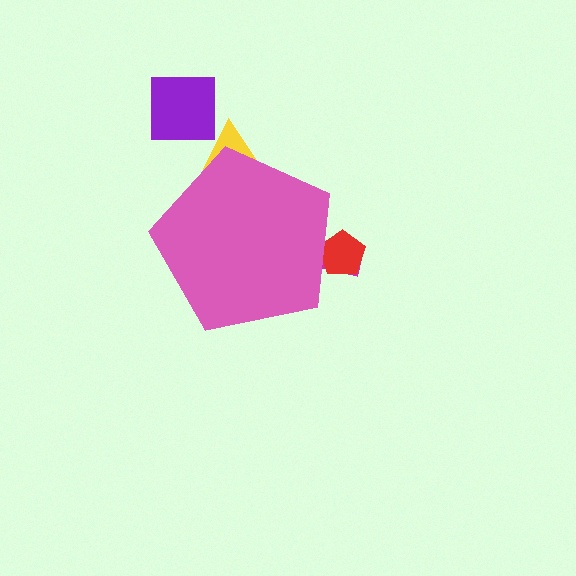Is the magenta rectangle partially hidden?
Yes, the magenta rectangle is partially hidden behind the pink pentagon.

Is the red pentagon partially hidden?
Yes, the red pentagon is partially hidden behind the pink pentagon.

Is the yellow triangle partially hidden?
Yes, the yellow triangle is partially hidden behind the pink pentagon.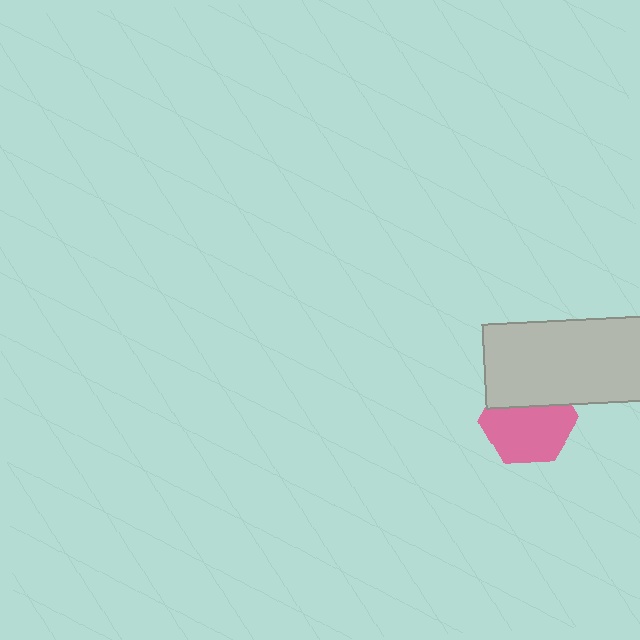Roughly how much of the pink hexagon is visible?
Most of it is visible (roughly 67%).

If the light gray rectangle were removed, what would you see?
You would see the complete pink hexagon.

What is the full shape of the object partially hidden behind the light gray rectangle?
The partially hidden object is a pink hexagon.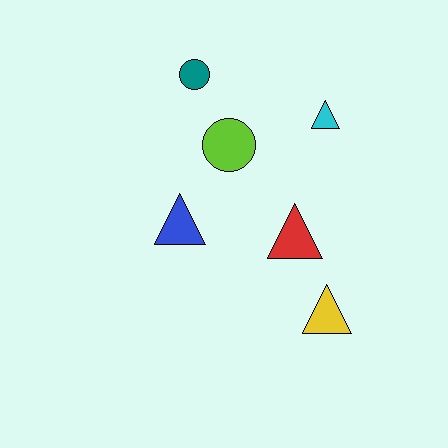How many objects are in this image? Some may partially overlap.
There are 6 objects.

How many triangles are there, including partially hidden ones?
There are 4 triangles.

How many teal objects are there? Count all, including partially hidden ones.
There is 1 teal object.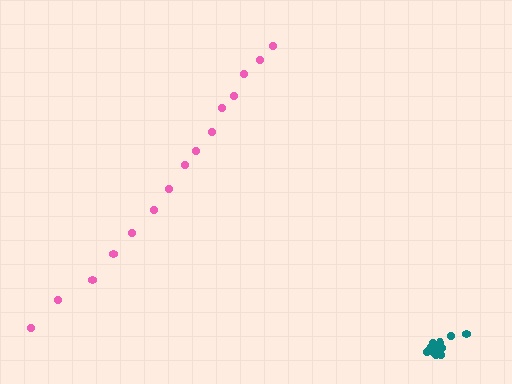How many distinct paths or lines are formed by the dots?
There are 2 distinct paths.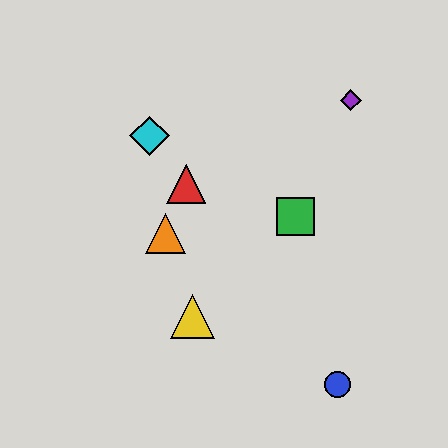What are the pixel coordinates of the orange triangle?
The orange triangle is at (165, 234).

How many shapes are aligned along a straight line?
3 shapes (the red triangle, the blue circle, the cyan diamond) are aligned along a straight line.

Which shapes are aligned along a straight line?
The red triangle, the blue circle, the cyan diamond are aligned along a straight line.